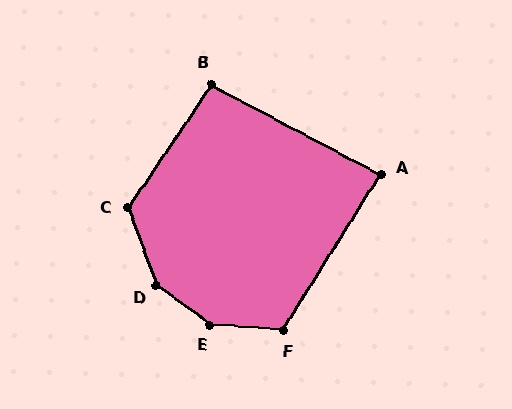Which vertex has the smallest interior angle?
A, at approximately 86 degrees.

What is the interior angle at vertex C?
Approximately 126 degrees (obtuse).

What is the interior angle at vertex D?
Approximately 146 degrees (obtuse).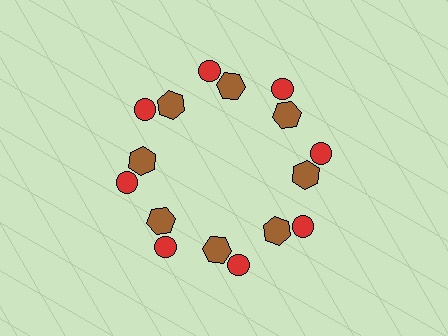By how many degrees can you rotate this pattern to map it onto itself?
The pattern maps onto itself every 45 degrees of rotation.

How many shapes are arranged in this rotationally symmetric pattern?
There are 16 shapes, arranged in 8 groups of 2.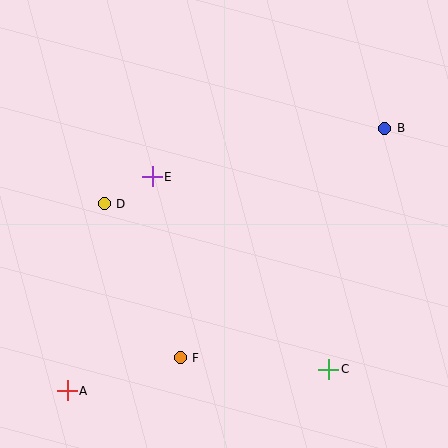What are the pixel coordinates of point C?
Point C is at (329, 369).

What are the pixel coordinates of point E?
Point E is at (152, 177).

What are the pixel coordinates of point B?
Point B is at (385, 128).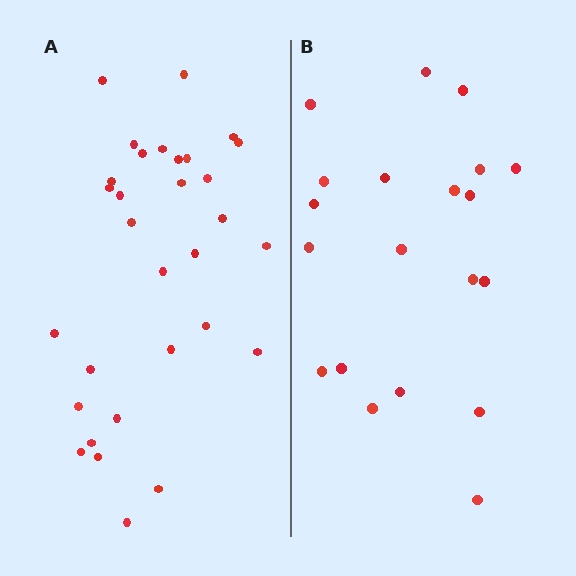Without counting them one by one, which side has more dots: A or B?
Region A (the left region) has more dots.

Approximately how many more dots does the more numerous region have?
Region A has roughly 12 or so more dots than region B.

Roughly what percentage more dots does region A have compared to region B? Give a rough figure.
About 55% more.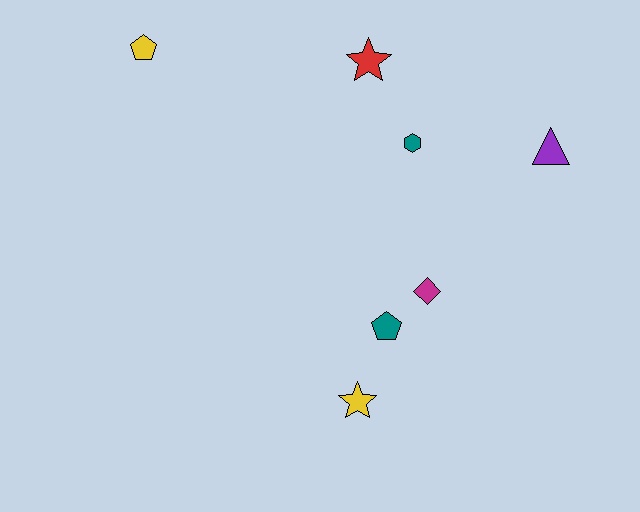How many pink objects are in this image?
There are no pink objects.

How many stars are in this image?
There are 2 stars.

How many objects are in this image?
There are 7 objects.